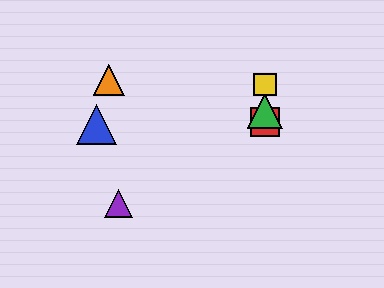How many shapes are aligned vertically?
3 shapes (the red square, the green triangle, the yellow square) are aligned vertically.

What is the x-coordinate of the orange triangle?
The orange triangle is at x≈109.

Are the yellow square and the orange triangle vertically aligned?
No, the yellow square is at x≈265 and the orange triangle is at x≈109.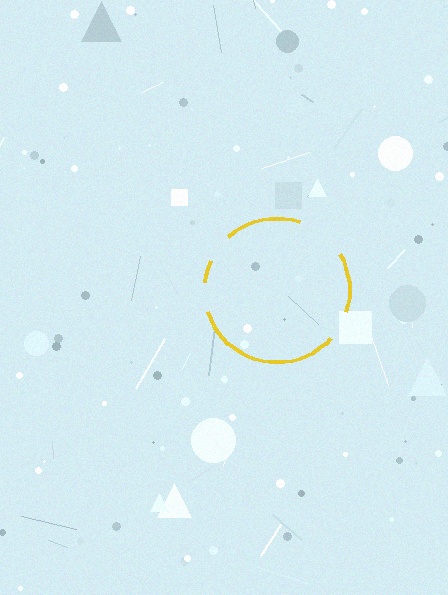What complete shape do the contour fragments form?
The contour fragments form a circle.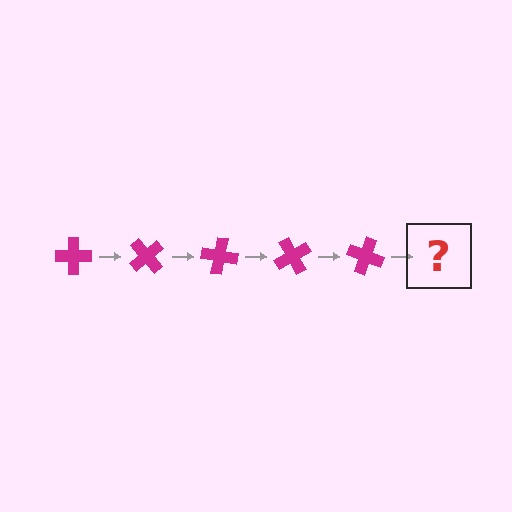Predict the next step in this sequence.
The next step is a magenta cross rotated 250 degrees.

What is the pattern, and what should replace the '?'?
The pattern is that the cross rotates 50 degrees each step. The '?' should be a magenta cross rotated 250 degrees.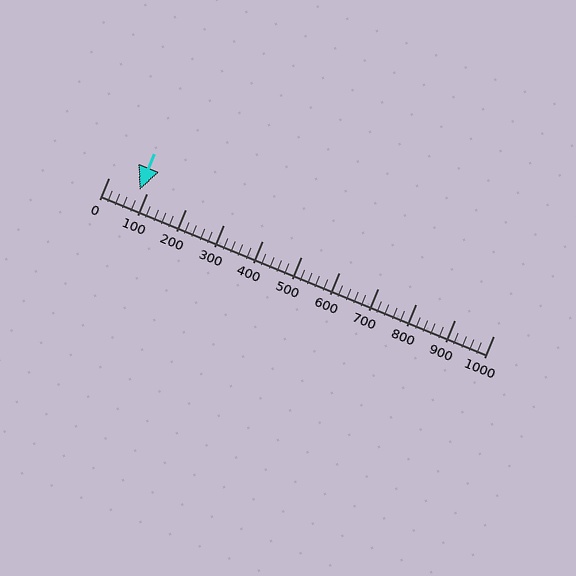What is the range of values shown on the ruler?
The ruler shows values from 0 to 1000.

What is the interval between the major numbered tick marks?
The major tick marks are spaced 100 units apart.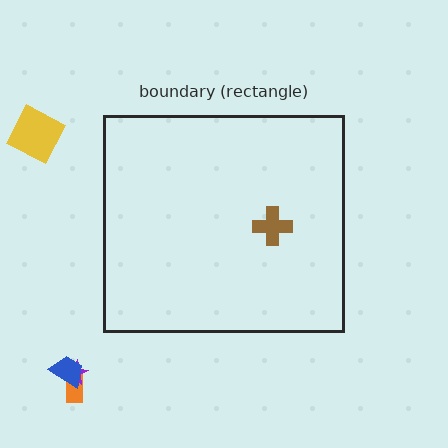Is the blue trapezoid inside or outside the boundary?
Outside.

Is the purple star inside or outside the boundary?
Outside.